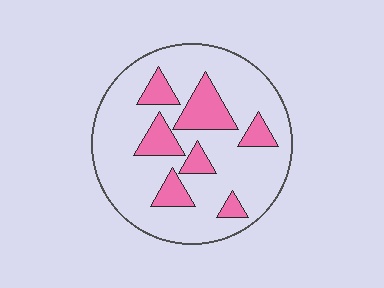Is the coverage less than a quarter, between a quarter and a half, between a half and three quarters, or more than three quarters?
Less than a quarter.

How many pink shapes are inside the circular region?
7.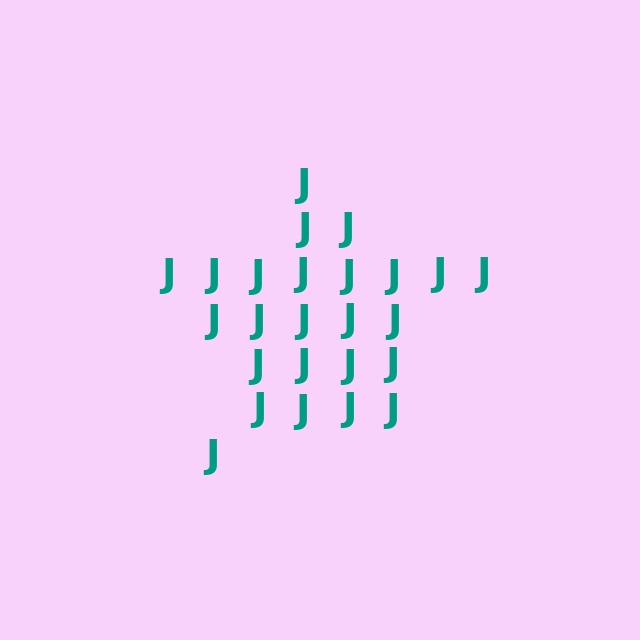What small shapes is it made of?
It is made of small letter J's.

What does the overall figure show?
The overall figure shows a star.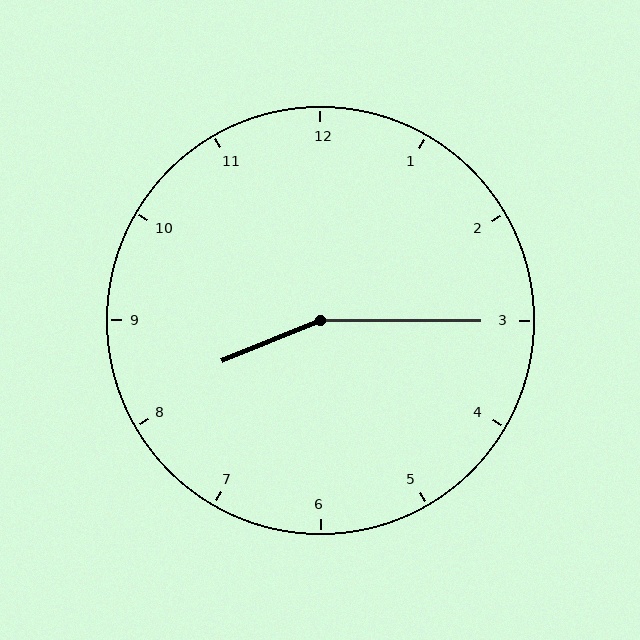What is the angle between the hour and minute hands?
Approximately 158 degrees.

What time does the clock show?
8:15.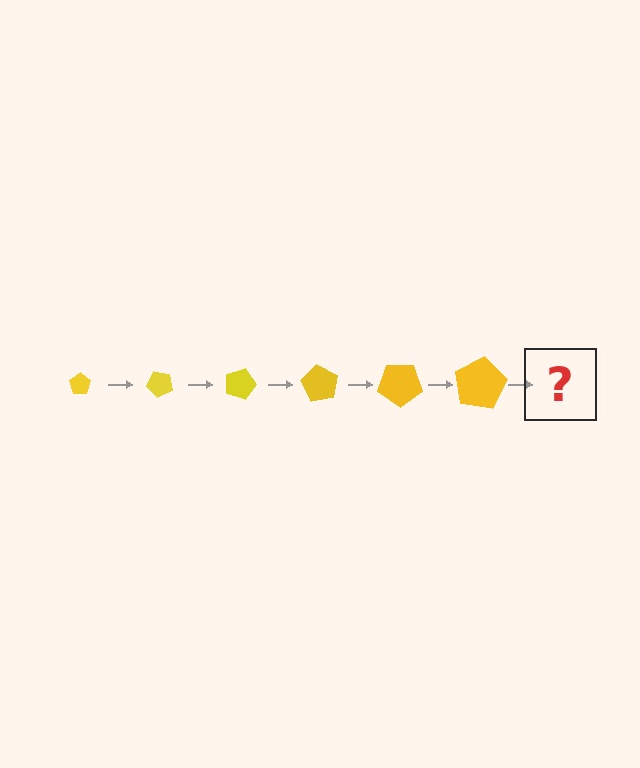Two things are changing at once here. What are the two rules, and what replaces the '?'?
The two rules are that the pentagon grows larger each step and it rotates 45 degrees each step. The '?' should be a pentagon, larger than the previous one and rotated 270 degrees from the start.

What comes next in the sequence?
The next element should be a pentagon, larger than the previous one and rotated 270 degrees from the start.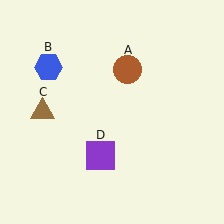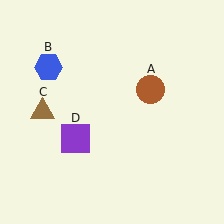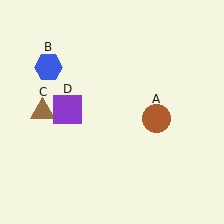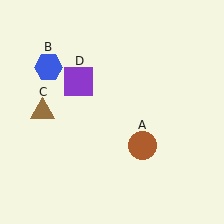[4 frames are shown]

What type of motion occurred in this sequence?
The brown circle (object A), purple square (object D) rotated clockwise around the center of the scene.